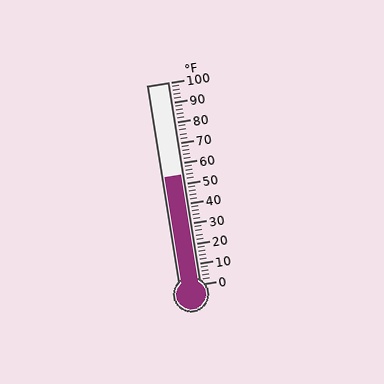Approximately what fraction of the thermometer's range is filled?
The thermometer is filled to approximately 55% of its range.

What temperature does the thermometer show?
The thermometer shows approximately 54°F.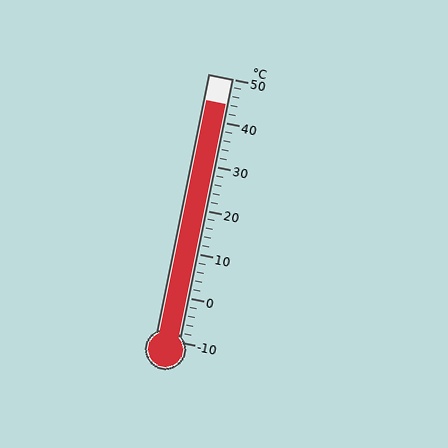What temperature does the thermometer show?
The thermometer shows approximately 44°C.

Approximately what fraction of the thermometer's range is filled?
The thermometer is filled to approximately 90% of its range.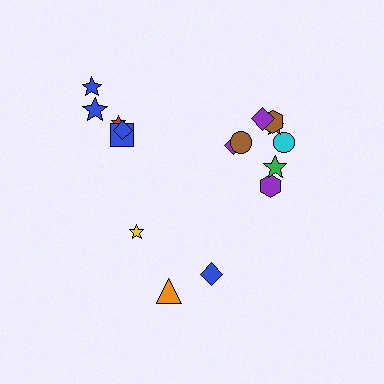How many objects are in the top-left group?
There are 5 objects.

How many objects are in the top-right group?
There are 8 objects.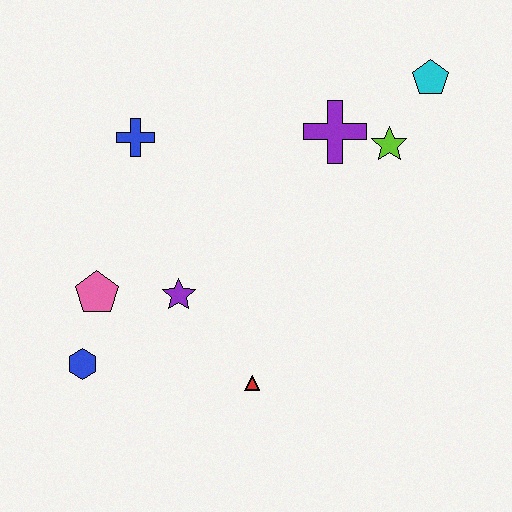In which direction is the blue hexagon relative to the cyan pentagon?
The blue hexagon is to the left of the cyan pentagon.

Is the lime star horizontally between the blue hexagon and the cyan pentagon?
Yes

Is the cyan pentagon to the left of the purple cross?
No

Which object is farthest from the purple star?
The cyan pentagon is farthest from the purple star.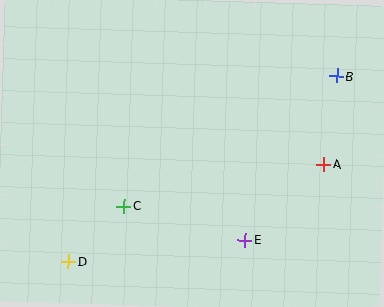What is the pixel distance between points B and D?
The distance between B and D is 326 pixels.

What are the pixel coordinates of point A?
Point A is at (323, 164).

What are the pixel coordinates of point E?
Point E is at (245, 240).